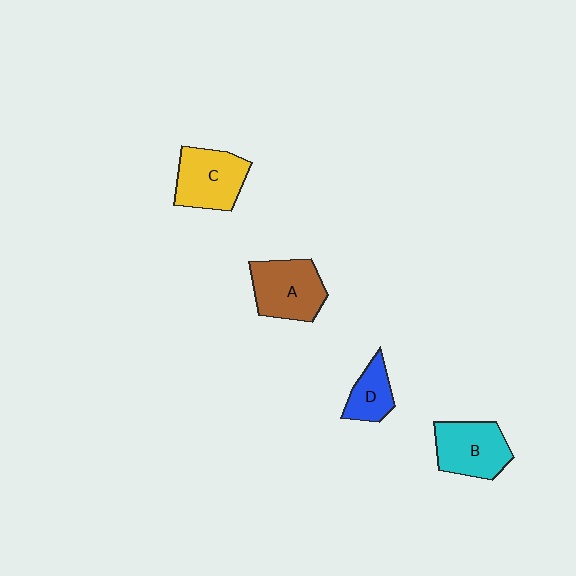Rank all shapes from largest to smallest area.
From largest to smallest: A (brown), C (yellow), B (cyan), D (blue).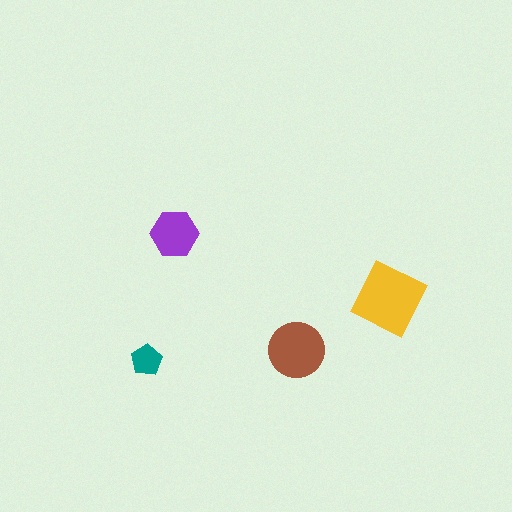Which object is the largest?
The yellow square.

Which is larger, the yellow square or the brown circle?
The yellow square.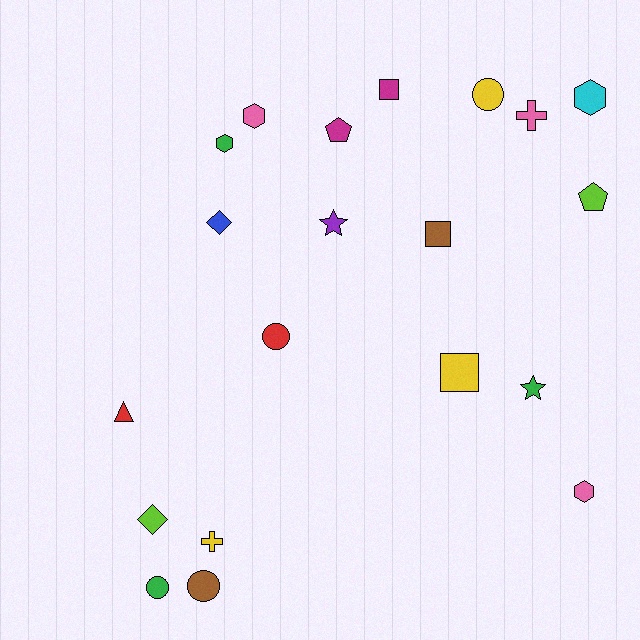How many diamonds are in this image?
There are 2 diamonds.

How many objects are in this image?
There are 20 objects.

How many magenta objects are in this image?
There are 2 magenta objects.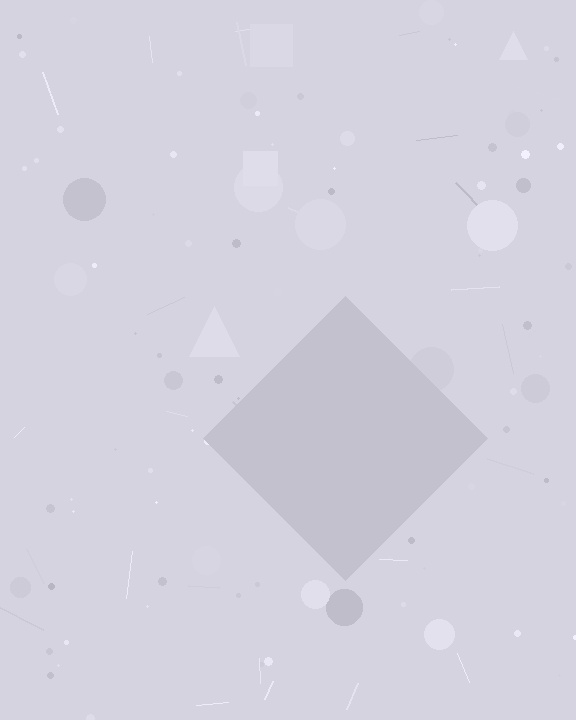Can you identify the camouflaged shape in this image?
The camouflaged shape is a diamond.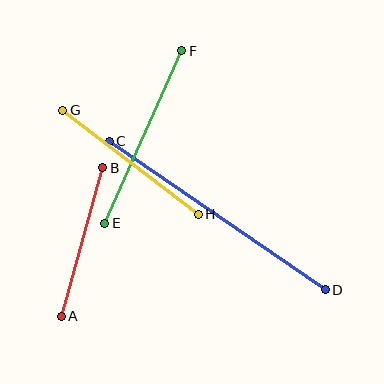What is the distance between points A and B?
The distance is approximately 154 pixels.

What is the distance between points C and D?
The distance is approximately 262 pixels.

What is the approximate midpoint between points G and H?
The midpoint is at approximately (131, 162) pixels.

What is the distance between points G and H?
The distance is approximately 171 pixels.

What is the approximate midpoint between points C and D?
The midpoint is at approximately (217, 216) pixels.